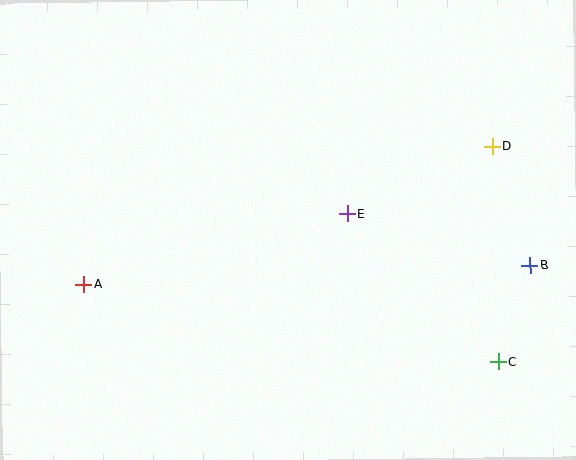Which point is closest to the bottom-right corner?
Point C is closest to the bottom-right corner.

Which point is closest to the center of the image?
Point E at (347, 214) is closest to the center.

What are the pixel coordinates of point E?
Point E is at (347, 214).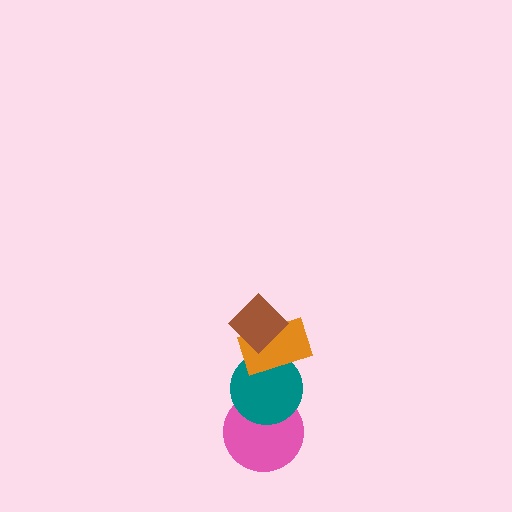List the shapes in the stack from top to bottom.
From top to bottom: the brown diamond, the orange rectangle, the teal circle, the pink circle.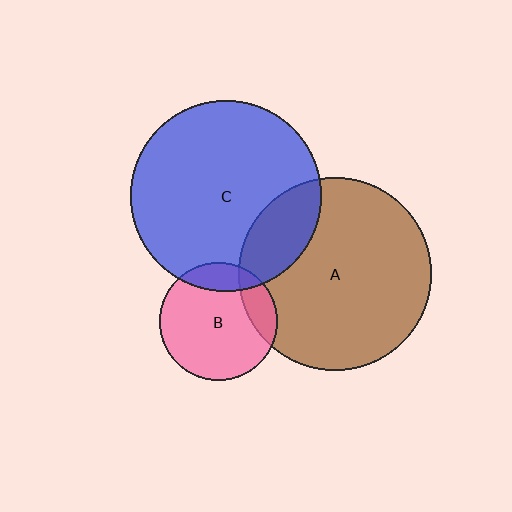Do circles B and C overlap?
Yes.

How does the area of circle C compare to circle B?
Approximately 2.6 times.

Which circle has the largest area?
Circle A (brown).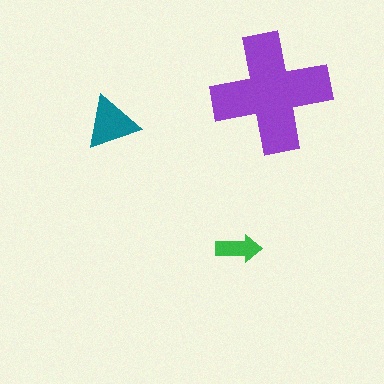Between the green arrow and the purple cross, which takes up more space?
The purple cross.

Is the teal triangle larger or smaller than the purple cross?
Smaller.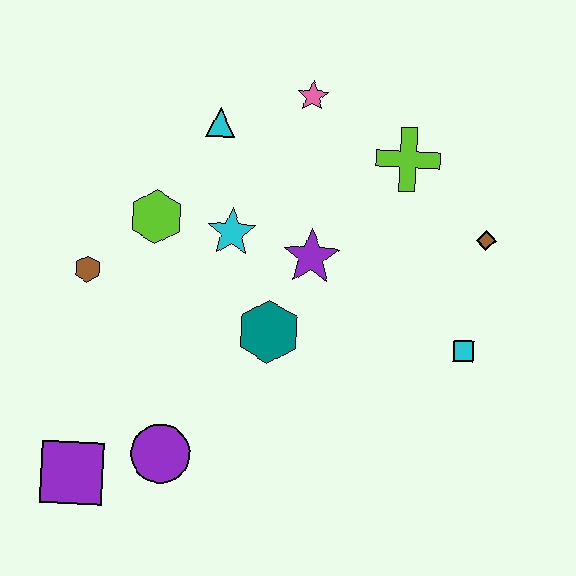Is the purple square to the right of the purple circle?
No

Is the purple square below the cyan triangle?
Yes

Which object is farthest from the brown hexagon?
The brown diamond is farthest from the brown hexagon.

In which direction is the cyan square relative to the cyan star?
The cyan square is to the right of the cyan star.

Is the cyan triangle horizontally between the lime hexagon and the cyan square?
Yes